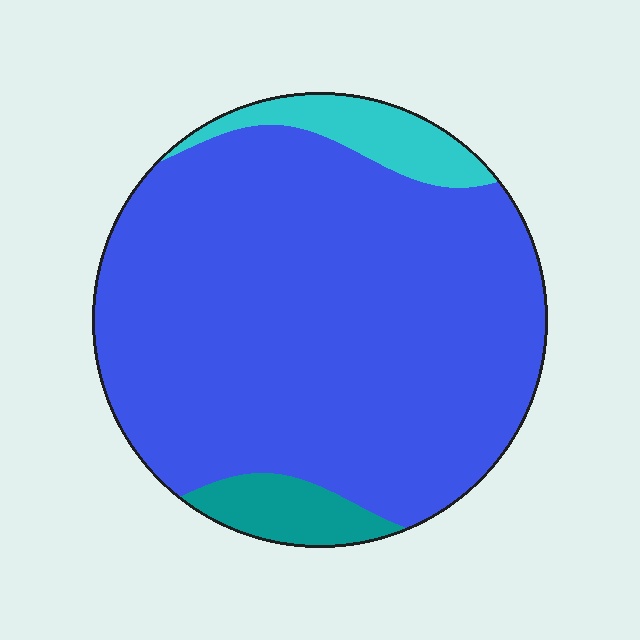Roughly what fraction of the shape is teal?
Teal covers roughly 5% of the shape.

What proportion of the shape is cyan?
Cyan takes up about one tenth (1/10) of the shape.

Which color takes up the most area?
Blue, at roughly 85%.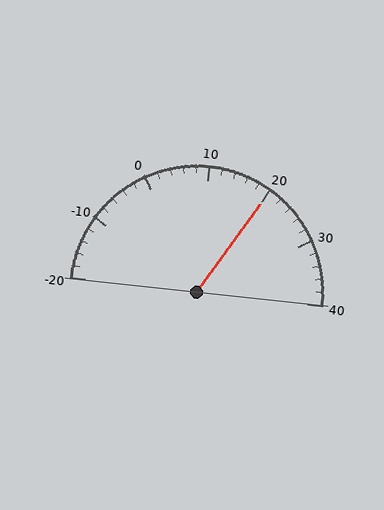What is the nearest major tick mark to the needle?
The nearest major tick mark is 20.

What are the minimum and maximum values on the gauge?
The gauge ranges from -20 to 40.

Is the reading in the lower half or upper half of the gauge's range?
The reading is in the upper half of the range (-20 to 40).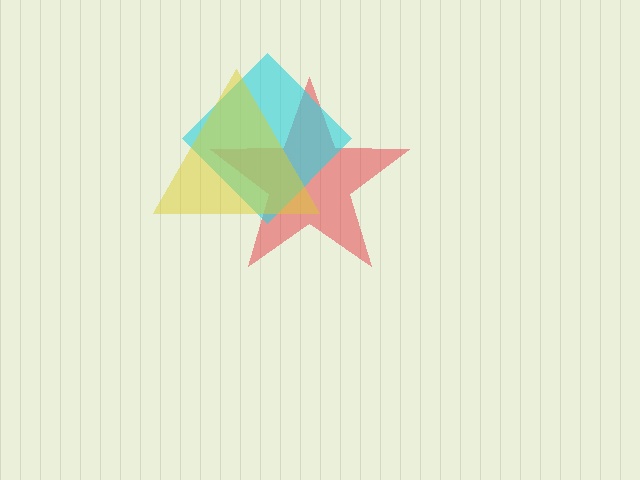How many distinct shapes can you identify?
There are 3 distinct shapes: a red star, a cyan diamond, a yellow triangle.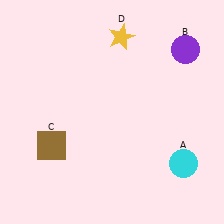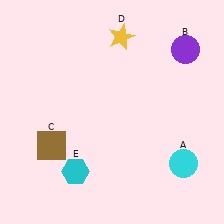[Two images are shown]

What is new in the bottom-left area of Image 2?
A cyan hexagon (E) was added in the bottom-left area of Image 2.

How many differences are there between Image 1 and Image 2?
There is 1 difference between the two images.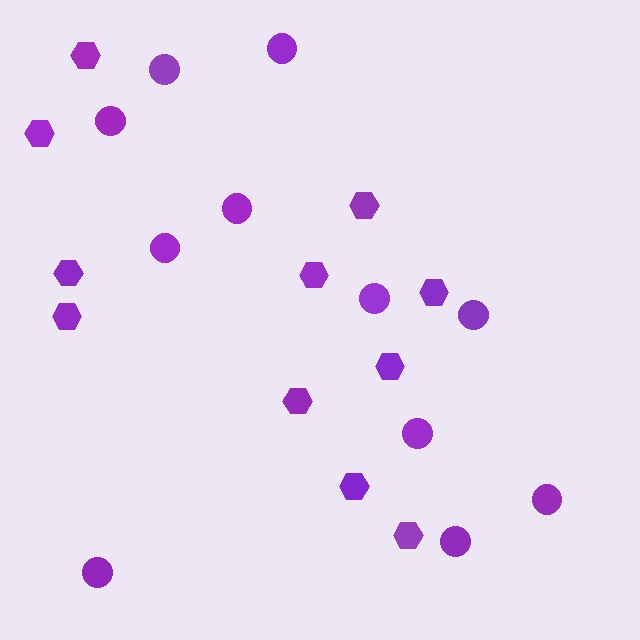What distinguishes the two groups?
There are 2 groups: one group of circles (11) and one group of hexagons (11).